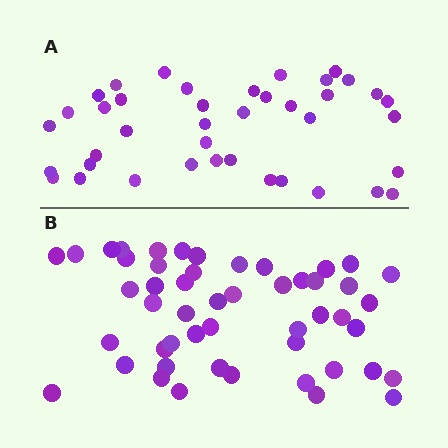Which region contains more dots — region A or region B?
Region B (the bottom region) has more dots.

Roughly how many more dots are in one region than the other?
Region B has roughly 10 or so more dots than region A.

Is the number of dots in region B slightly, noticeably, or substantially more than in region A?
Region B has noticeably more, but not dramatically so. The ratio is roughly 1.2 to 1.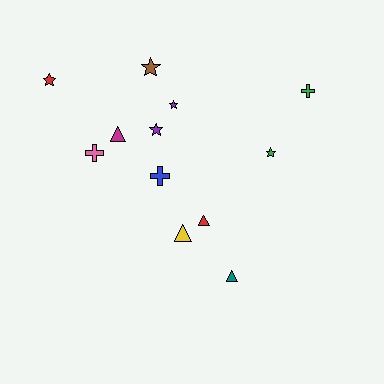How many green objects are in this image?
There are 2 green objects.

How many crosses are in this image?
There are 3 crosses.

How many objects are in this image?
There are 12 objects.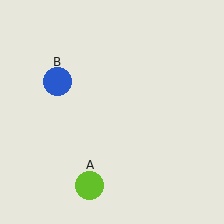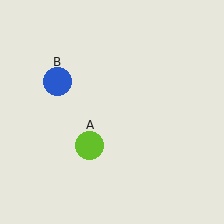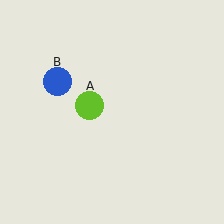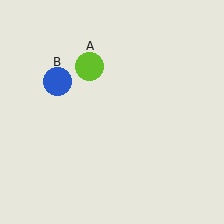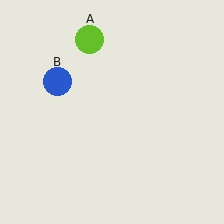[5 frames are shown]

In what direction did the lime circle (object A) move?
The lime circle (object A) moved up.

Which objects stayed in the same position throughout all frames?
Blue circle (object B) remained stationary.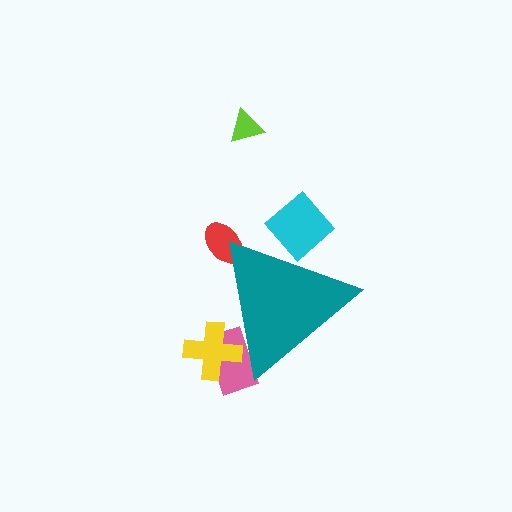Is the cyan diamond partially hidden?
Yes, the cyan diamond is partially hidden behind the teal triangle.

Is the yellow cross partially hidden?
Yes, the yellow cross is partially hidden behind the teal triangle.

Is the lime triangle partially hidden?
No, the lime triangle is fully visible.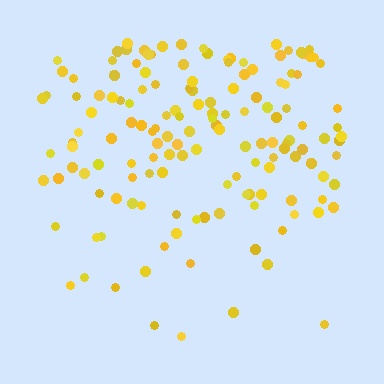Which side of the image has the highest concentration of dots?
The top.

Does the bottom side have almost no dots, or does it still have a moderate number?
Still a moderate number, just noticeably fewer than the top.